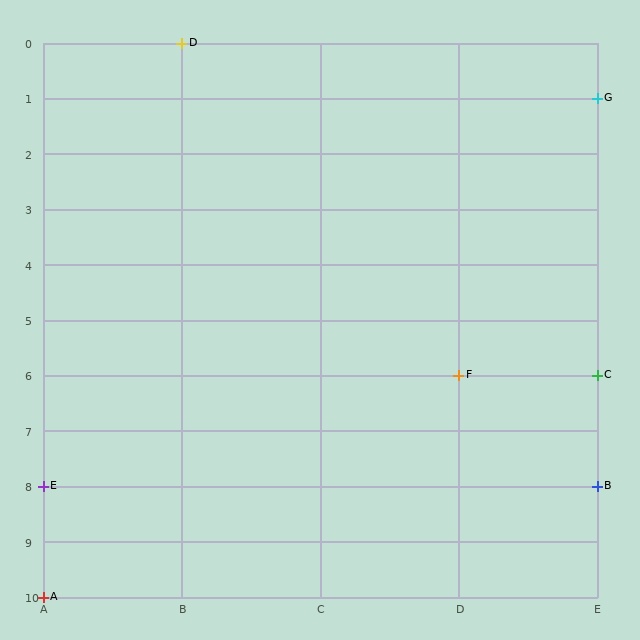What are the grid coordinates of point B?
Point B is at grid coordinates (E, 8).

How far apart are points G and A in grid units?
Points G and A are 4 columns and 9 rows apart (about 9.8 grid units diagonally).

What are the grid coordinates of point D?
Point D is at grid coordinates (B, 0).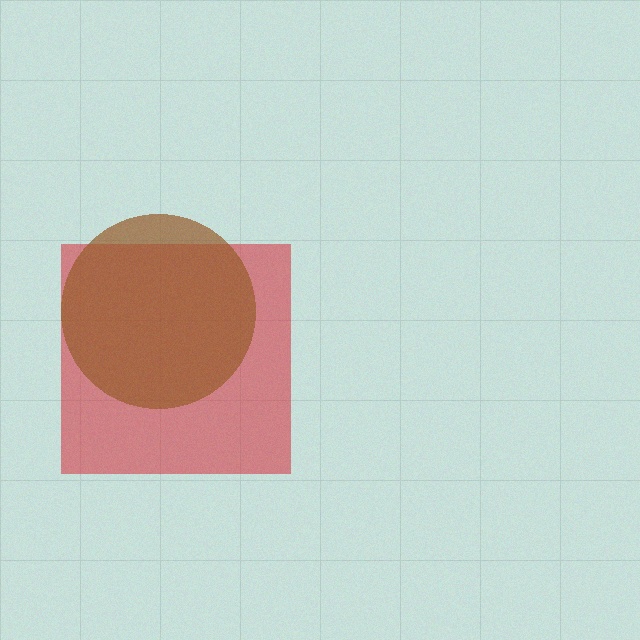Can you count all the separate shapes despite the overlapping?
Yes, there are 2 separate shapes.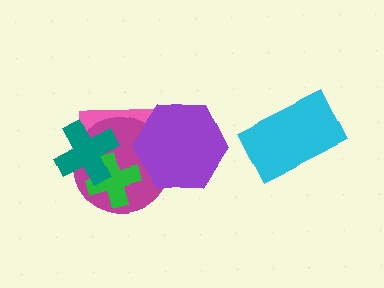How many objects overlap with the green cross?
3 objects overlap with the green cross.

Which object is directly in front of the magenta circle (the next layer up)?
The green cross is directly in front of the magenta circle.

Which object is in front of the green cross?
The teal cross is in front of the green cross.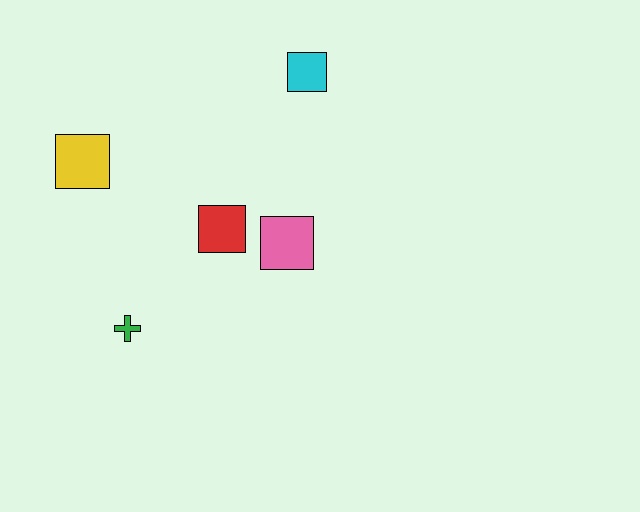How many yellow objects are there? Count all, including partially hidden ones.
There is 1 yellow object.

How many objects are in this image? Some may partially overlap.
There are 5 objects.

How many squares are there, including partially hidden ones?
There are 4 squares.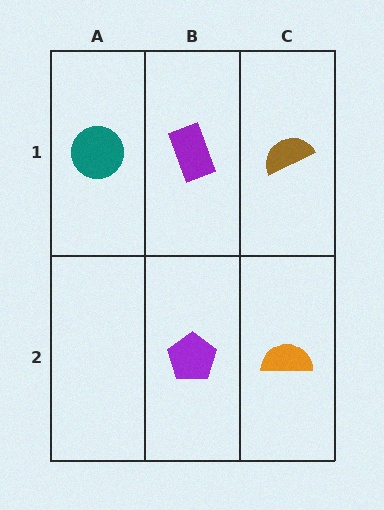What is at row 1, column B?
A purple rectangle.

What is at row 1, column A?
A teal circle.